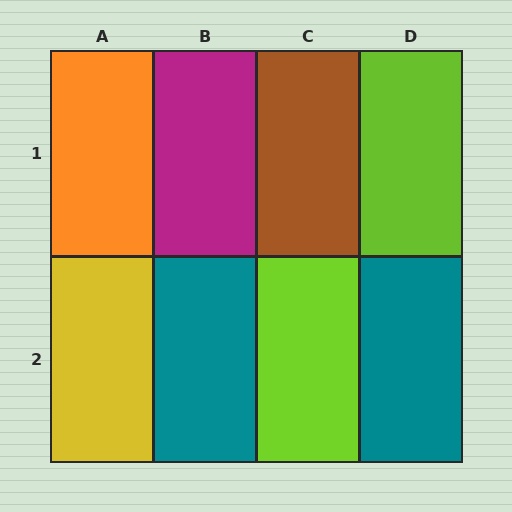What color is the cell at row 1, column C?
Brown.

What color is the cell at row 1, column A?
Orange.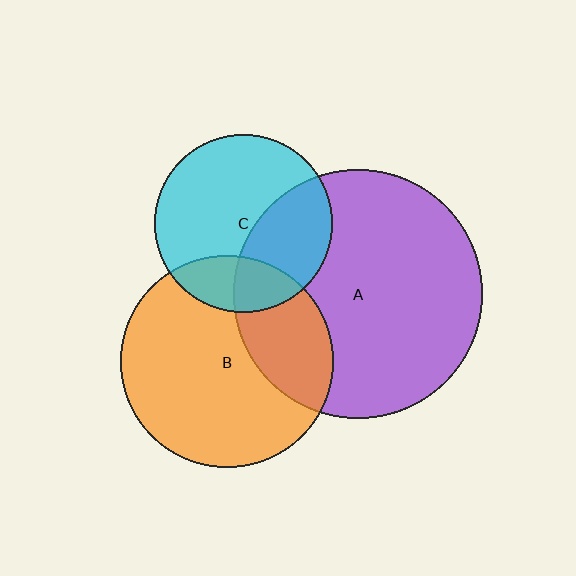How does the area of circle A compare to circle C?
Approximately 2.0 times.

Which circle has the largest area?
Circle A (purple).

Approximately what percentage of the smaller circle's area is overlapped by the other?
Approximately 35%.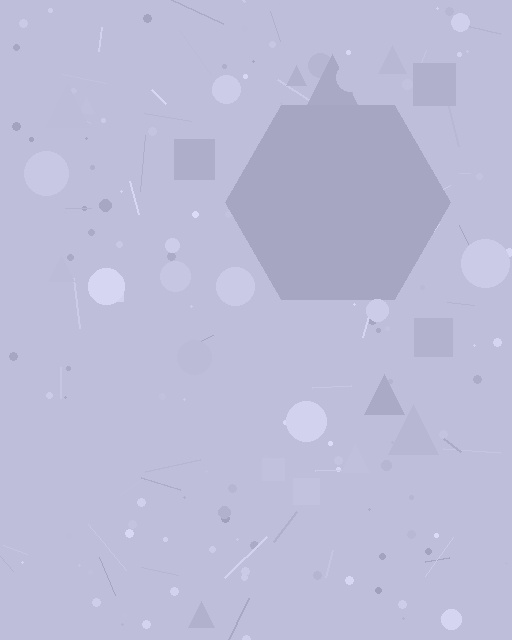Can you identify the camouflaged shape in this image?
The camouflaged shape is a hexagon.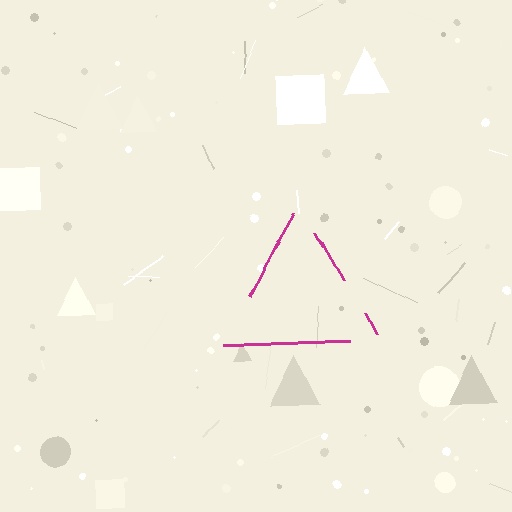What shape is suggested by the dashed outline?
The dashed outline suggests a triangle.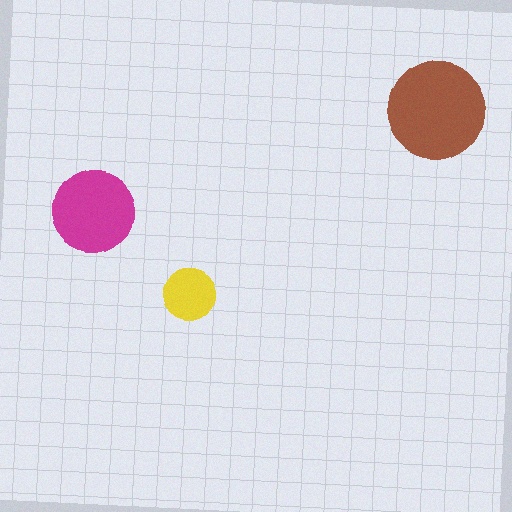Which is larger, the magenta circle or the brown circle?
The brown one.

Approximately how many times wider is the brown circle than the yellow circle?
About 2 times wider.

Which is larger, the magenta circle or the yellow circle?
The magenta one.